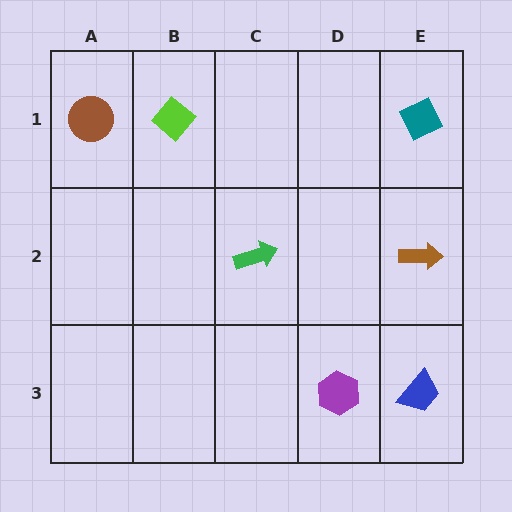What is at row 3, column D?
A purple hexagon.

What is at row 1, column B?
A lime diamond.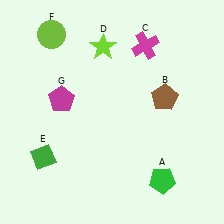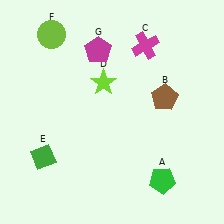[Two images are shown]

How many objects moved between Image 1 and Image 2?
2 objects moved between the two images.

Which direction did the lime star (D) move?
The lime star (D) moved down.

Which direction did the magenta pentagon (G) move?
The magenta pentagon (G) moved up.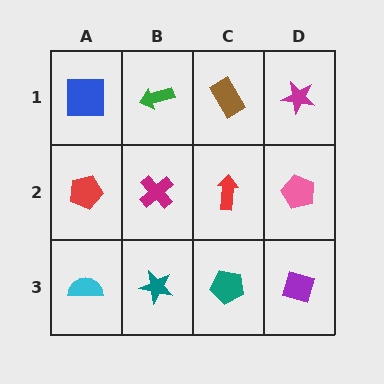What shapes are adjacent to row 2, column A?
A blue square (row 1, column A), a cyan semicircle (row 3, column A), a magenta cross (row 2, column B).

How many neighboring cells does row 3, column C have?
3.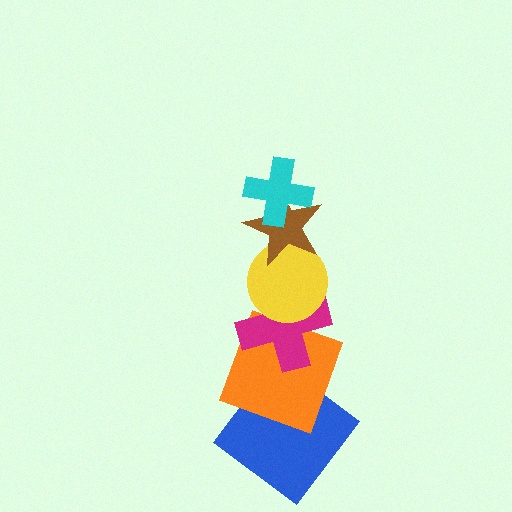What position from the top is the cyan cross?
The cyan cross is 1st from the top.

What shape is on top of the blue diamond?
The orange square is on top of the blue diamond.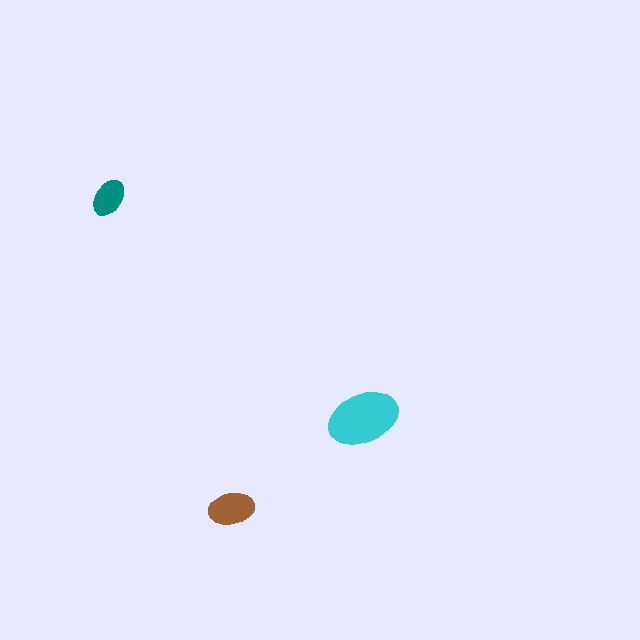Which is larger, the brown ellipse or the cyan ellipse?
The cyan one.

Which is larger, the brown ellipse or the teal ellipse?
The brown one.